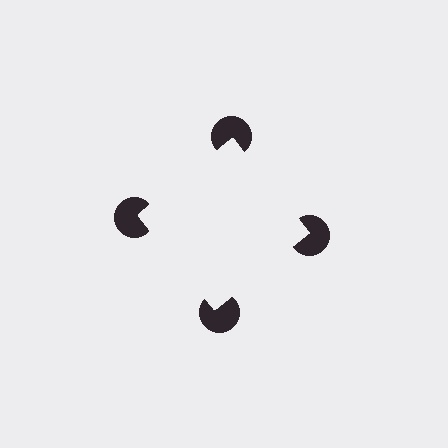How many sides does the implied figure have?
4 sides.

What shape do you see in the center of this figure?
An illusory square — its edges are inferred from the aligned wedge cuts in the pac-man discs, not physically drawn.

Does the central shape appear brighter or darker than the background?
It typically appears slightly brighter than the background, even though no actual brightness change is drawn.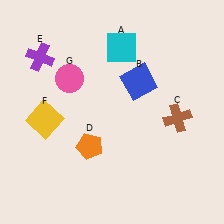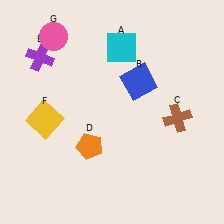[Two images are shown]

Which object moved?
The pink circle (G) moved up.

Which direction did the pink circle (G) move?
The pink circle (G) moved up.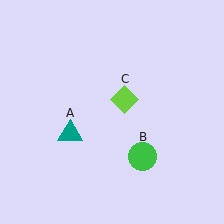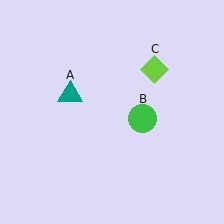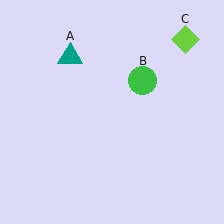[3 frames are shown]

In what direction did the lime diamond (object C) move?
The lime diamond (object C) moved up and to the right.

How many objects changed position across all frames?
3 objects changed position: teal triangle (object A), green circle (object B), lime diamond (object C).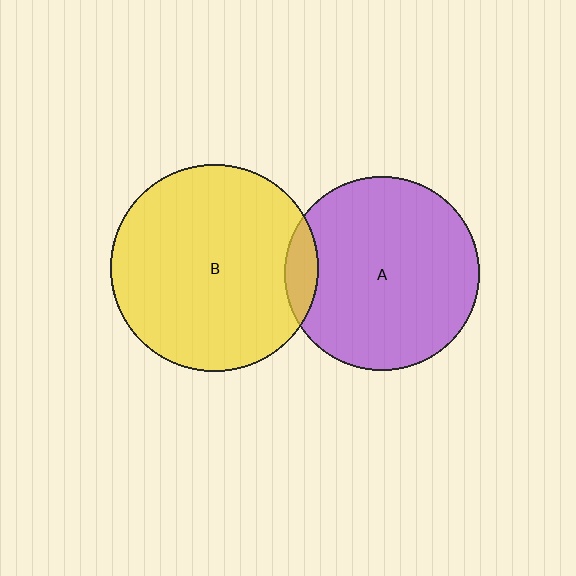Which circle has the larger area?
Circle B (yellow).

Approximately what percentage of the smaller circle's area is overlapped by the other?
Approximately 10%.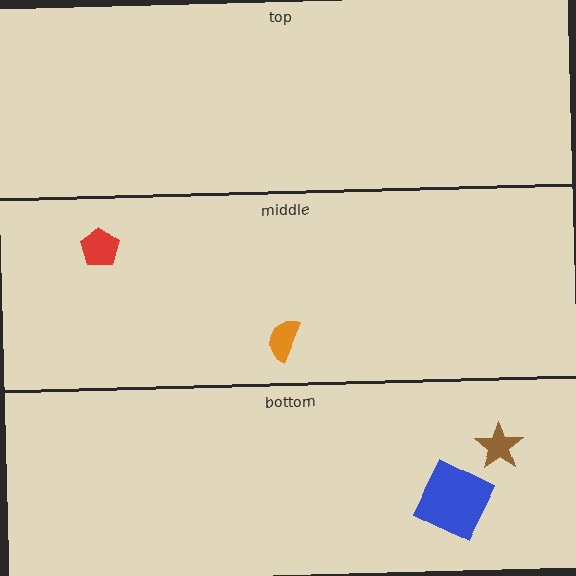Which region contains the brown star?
The bottom region.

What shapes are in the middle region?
The orange semicircle, the red pentagon.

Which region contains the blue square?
The bottom region.